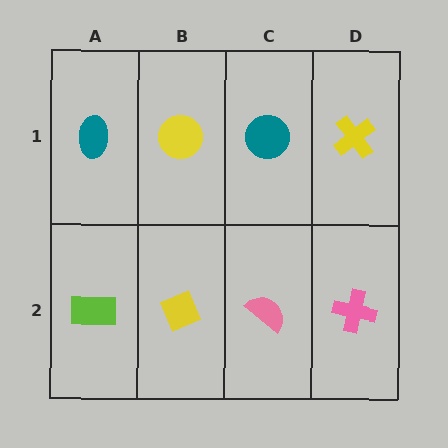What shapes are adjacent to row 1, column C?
A pink semicircle (row 2, column C), a yellow circle (row 1, column B), a yellow cross (row 1, column D).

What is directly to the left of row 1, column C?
A yellow circle.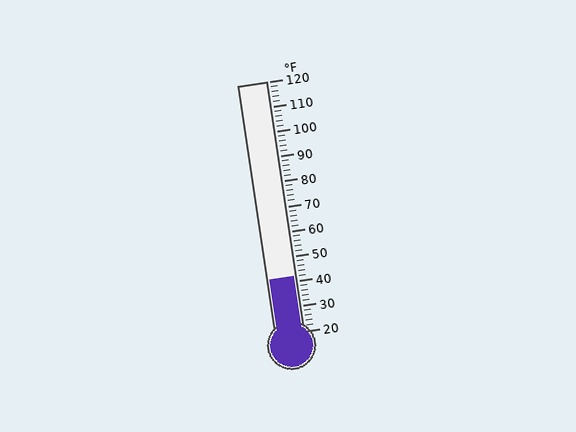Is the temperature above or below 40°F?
The temperature is above 40°F.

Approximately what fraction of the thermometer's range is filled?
The thermometer is filled to approximately 20% of its range.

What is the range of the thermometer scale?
The thermometer scale ranges from 20°F to 120°F.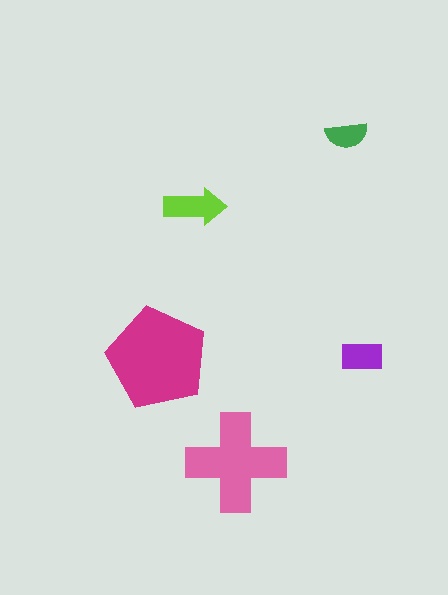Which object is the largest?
The magenta pentagon.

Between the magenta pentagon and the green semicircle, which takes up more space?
The magenta pentagon.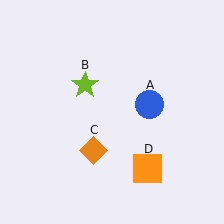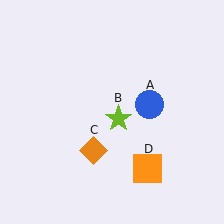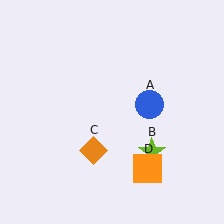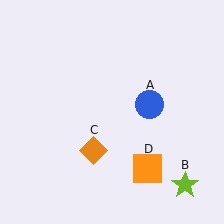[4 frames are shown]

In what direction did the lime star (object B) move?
The lime star (object B) moved down and to the right.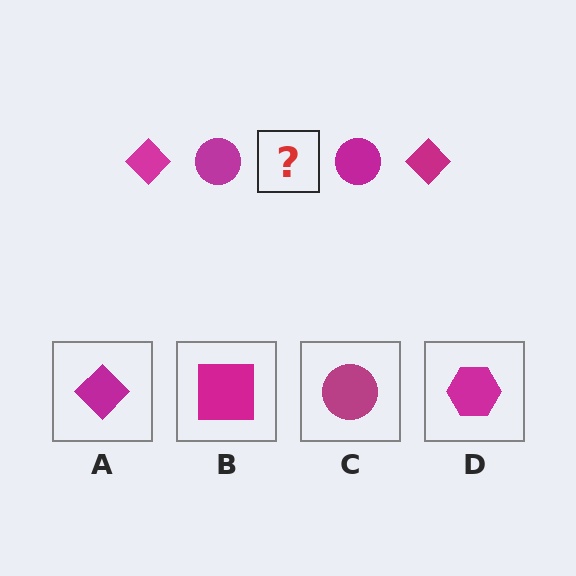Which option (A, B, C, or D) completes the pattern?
A.